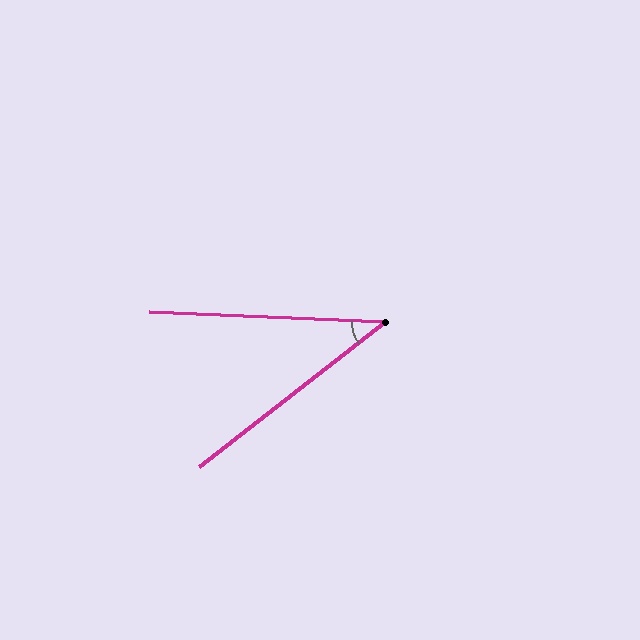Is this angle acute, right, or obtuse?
It is acute.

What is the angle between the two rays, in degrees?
Approximately 40 degrees.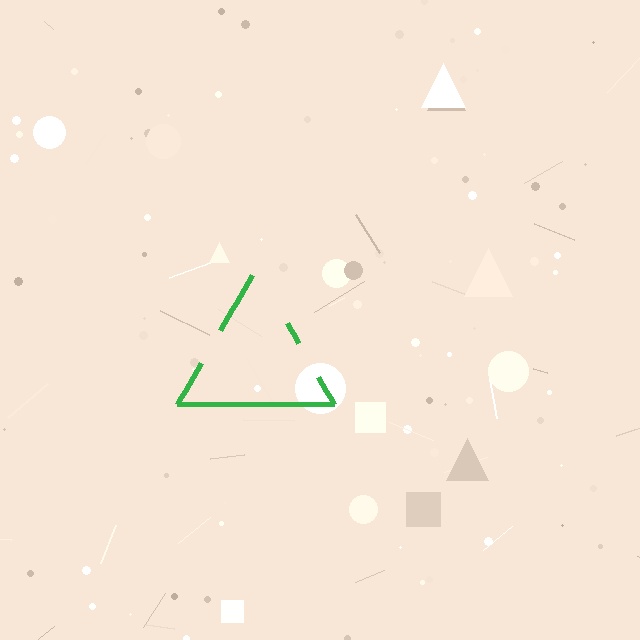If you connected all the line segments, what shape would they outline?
They would outline a triangle.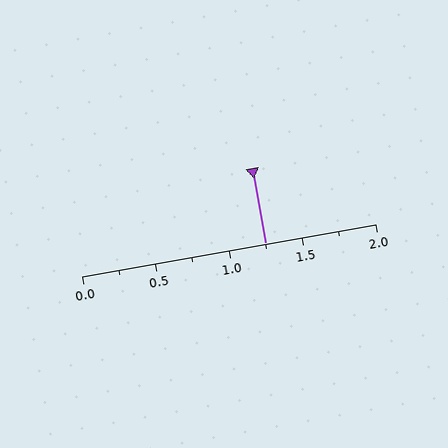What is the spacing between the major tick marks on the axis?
The major ticks are spaced 0.5 apart.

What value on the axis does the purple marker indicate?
The marker indicates approximately 1.25.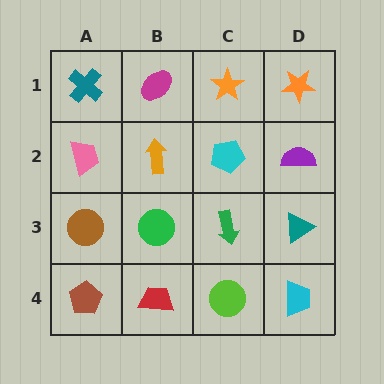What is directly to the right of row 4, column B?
A lime circle.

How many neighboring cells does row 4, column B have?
3.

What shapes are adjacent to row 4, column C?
A green arrow (row 3, column C), a red trapezoid (row 4, column B), a cyan trapezoid (row 4, column D).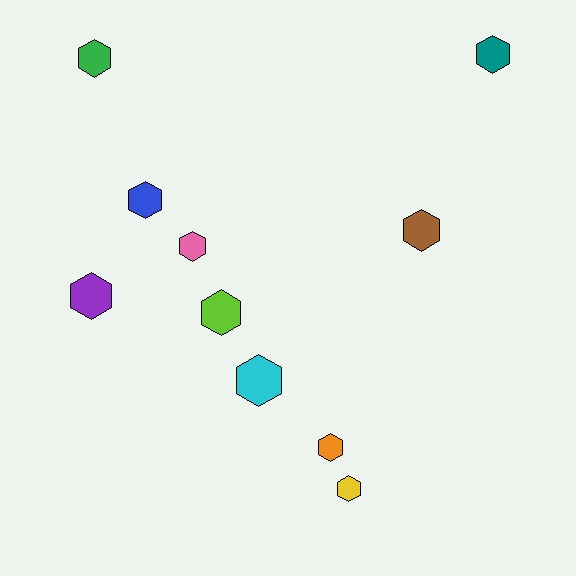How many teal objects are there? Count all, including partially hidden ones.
There is 1 teal object.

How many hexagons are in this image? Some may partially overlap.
There are 10 hexagons.